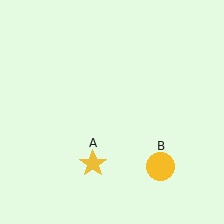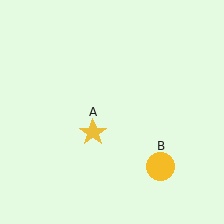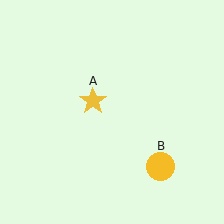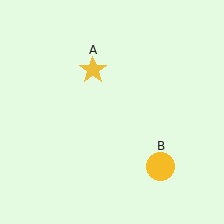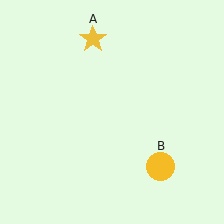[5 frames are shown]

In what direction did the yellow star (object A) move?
The yellow star (object A) moved up.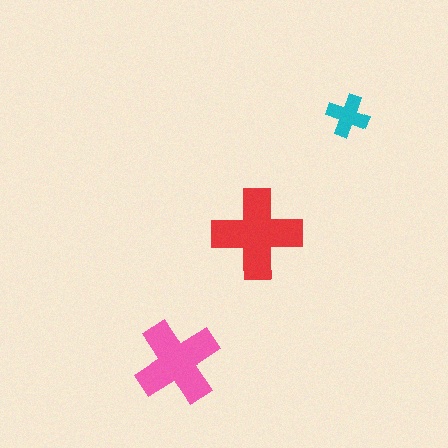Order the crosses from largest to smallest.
the red one, the pink one, the cyan one.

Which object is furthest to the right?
The cyan cross is rightmost.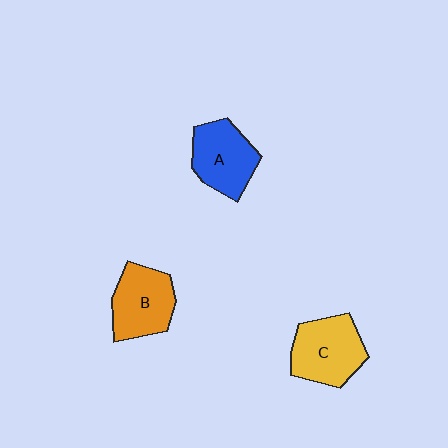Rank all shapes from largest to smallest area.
From largest to smallest: C (yellow), B (orange), A (blue).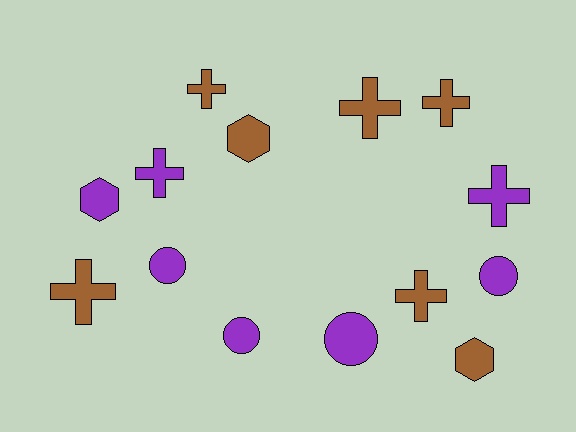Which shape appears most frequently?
Cross, with 7 objects.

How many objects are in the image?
There are 14 objects.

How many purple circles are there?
There are 4 purple circles.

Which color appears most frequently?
Purple, with 7 objects.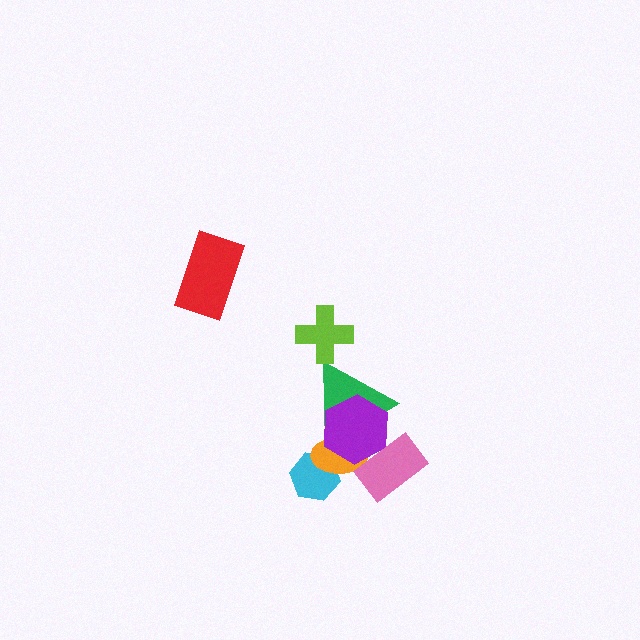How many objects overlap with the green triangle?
2 objects overlap with the green triangle.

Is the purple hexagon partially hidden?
Yes, it is partially covered by another shape.